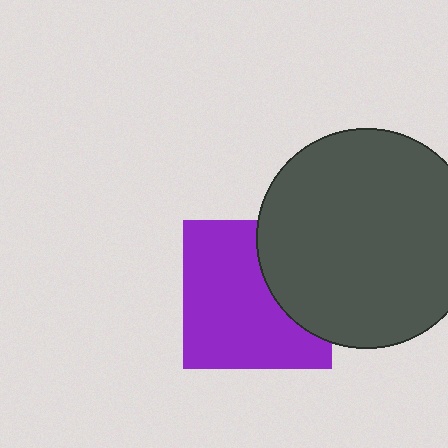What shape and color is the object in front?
The object in front is a dark gray circle.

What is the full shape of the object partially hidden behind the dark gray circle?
The partially hidden object is a purple square.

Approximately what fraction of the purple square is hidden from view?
Roughly 32% of the purple square is hidden behind the dark gray circle.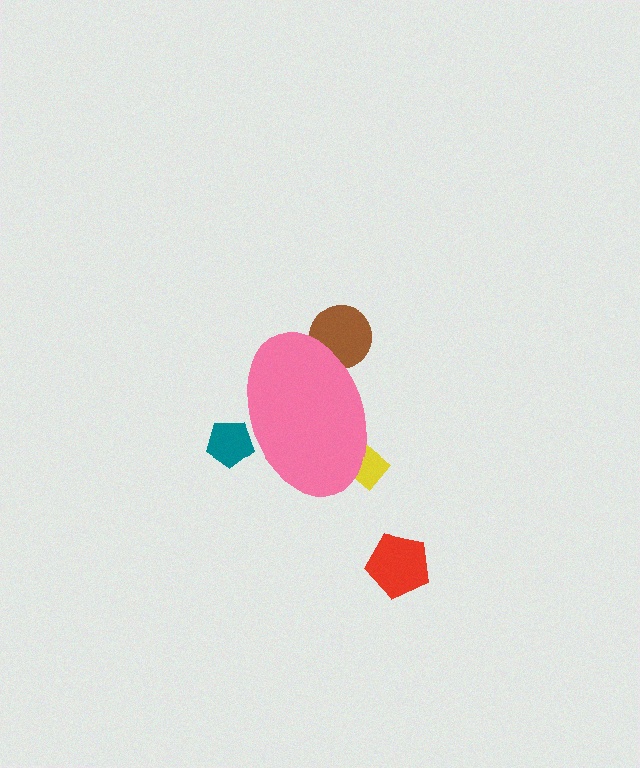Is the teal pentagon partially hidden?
Yes, the teal pentagon is partially hidden behind the pink ellipse.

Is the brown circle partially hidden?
Yes, the brown circle is partially hidden behind the pink ellipse.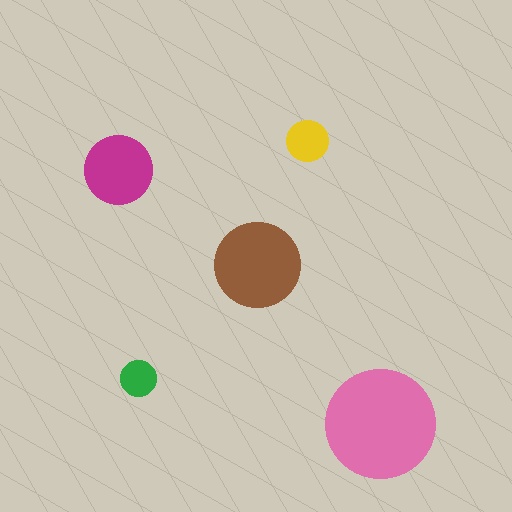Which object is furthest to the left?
The magenta circle is leftmost.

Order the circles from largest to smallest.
the pink one, the brown one, the magenta one, the yellow one, the green one.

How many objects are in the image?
There are 5 objects in the image.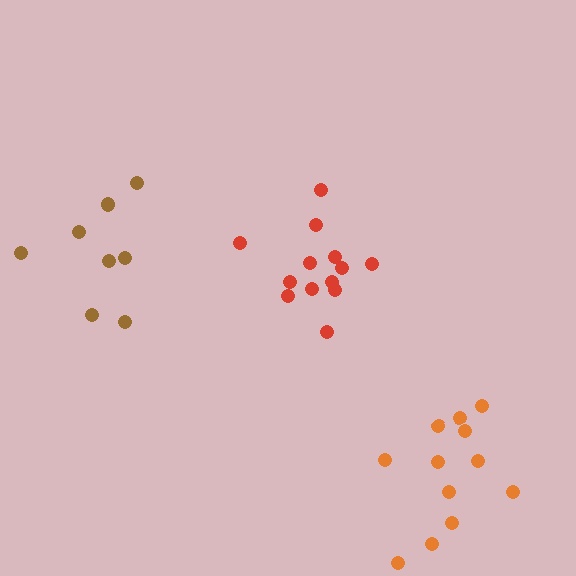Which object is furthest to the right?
The orange cluster is rightmost.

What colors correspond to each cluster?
The clusters are colored: orange, red, brown.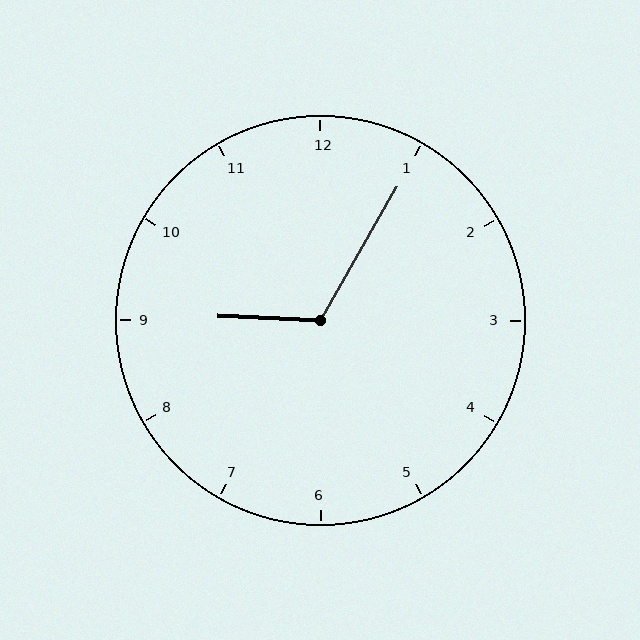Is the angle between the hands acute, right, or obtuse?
It is obtuse.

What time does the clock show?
9:05.